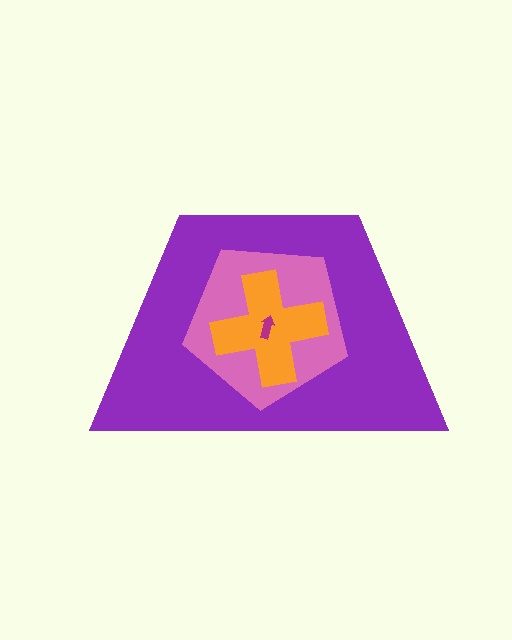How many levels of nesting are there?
4.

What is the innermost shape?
The magenta arrow.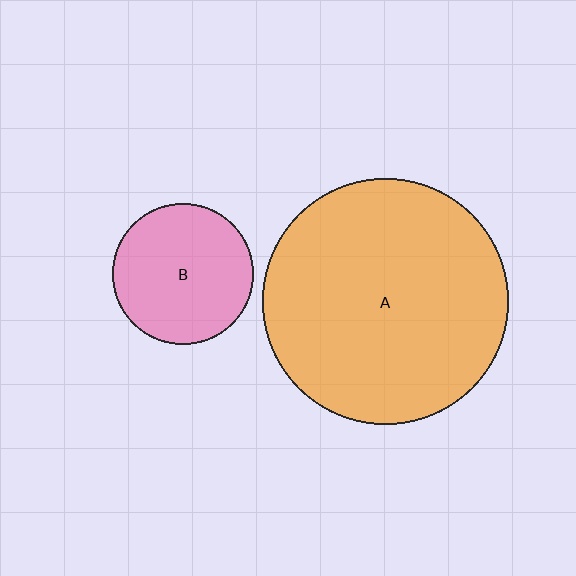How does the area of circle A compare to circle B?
Approximately 3.0 times.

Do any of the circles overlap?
No, none of the circles overlap.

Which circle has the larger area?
Circle A (orange).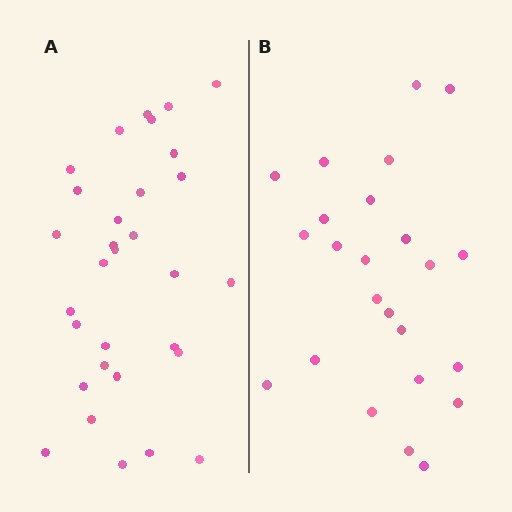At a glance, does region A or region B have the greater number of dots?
Region A (the left region) has more dots.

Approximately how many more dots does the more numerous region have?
Region A has roughly 8 or so more dots than region B.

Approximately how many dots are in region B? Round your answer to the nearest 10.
About 20 dots. (The exact count is 24, which rounds to 20.)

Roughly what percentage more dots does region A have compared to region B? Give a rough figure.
About 30% more.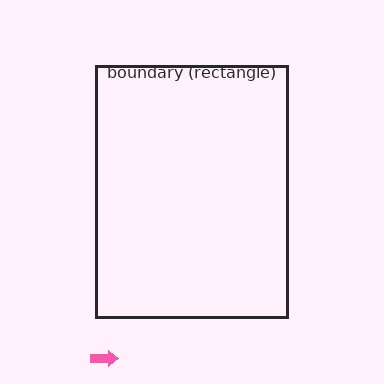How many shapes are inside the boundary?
0 inside, 1 outside.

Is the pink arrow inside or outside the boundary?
Outside.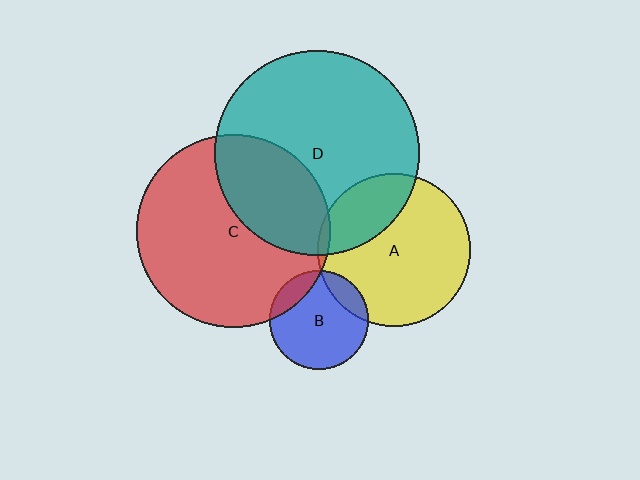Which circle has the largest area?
Circle D (teal).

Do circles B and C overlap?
Yes.